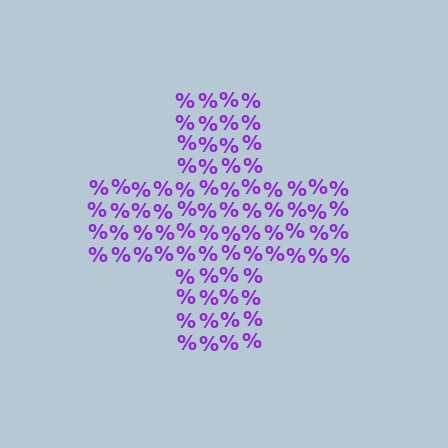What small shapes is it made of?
It is made of small percent signs.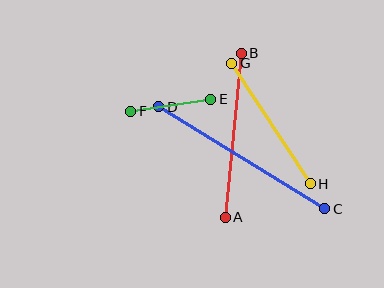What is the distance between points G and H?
The distance is approximately 144 pixels.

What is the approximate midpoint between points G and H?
The midpoint is at approximately (271, 123) pixels.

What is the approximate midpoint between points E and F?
The midpoint is at approximately (171, 105) pixels.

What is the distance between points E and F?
The distance is approximately 80 pixels.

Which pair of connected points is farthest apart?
Points C and D are farthest apart.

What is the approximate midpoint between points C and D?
The midpoint is at approximately (242, 158) pixels.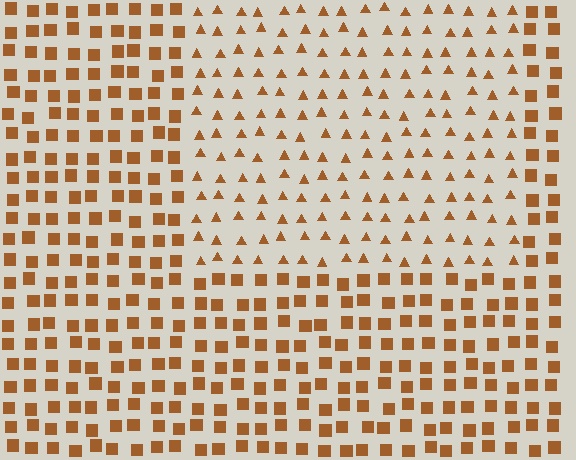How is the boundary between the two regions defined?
The boundary is defined by a change in element shape: triangles inside vs. squares outside. All elements share the same color and spacing.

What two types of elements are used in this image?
The image uses triangles inside the rectangle region and squares outside it.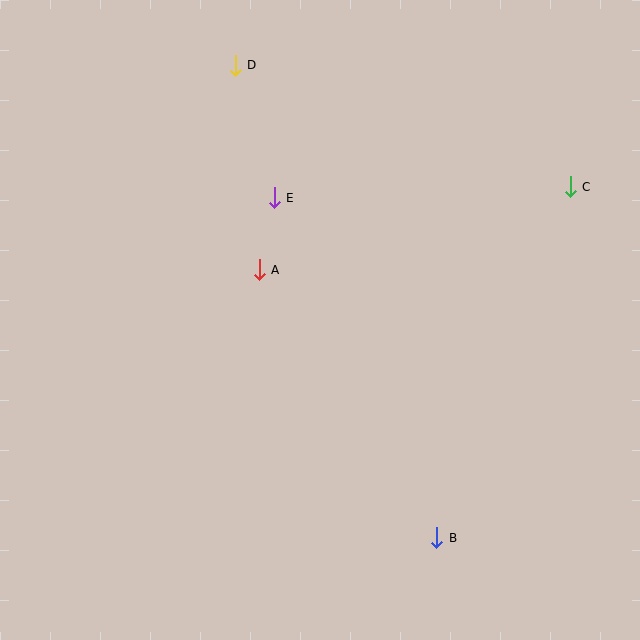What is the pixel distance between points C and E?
The distance between C and E is 296 pixels.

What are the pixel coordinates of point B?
Point B is at (437, 538).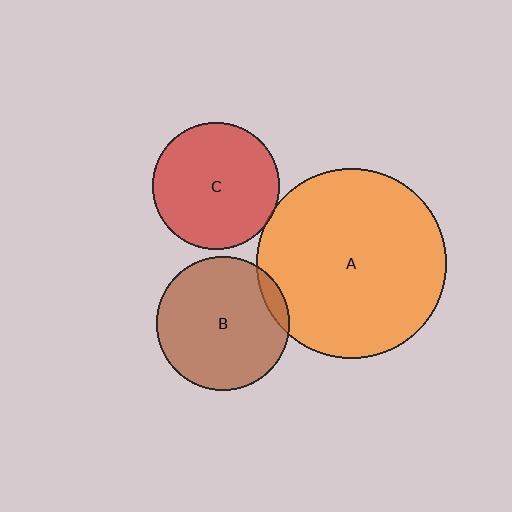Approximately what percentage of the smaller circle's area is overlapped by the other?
Approximately 5%.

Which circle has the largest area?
Circle A (orange).